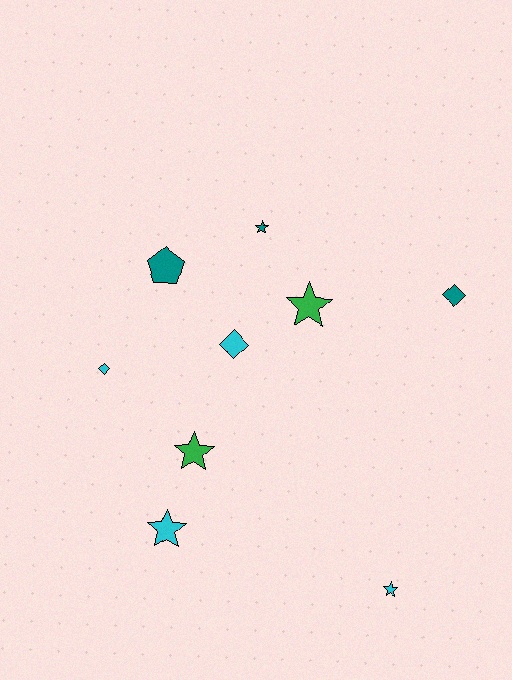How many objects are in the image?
There are 9 objects.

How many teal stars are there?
There is 1 teal star.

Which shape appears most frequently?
Star, with 5 objects.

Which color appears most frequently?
Cyan, with 4 objects.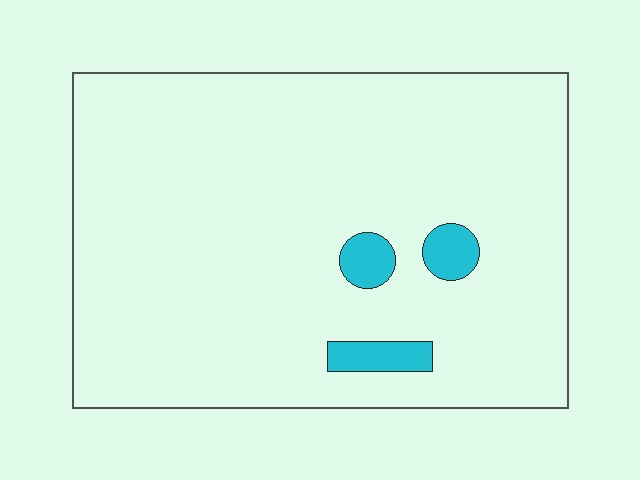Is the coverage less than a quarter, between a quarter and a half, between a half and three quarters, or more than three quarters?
Less than a quarter.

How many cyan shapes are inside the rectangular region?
3.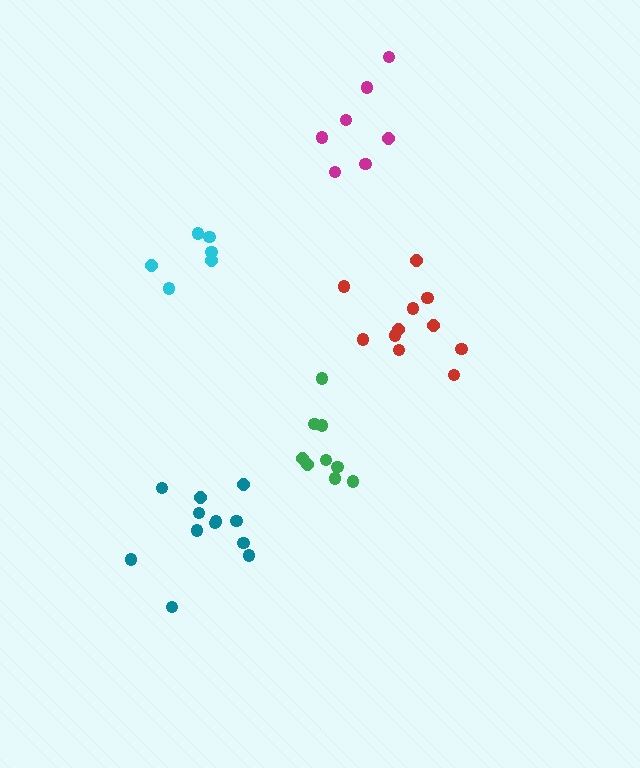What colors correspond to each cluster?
The clusters are colored: cyan, green, magenta, red, teal.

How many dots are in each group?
Group 1: 6 dots, Group 2: 9 dots, Group 3: 7 dots, Group 4: 11 dots, Group 5: 12 dots (45 total).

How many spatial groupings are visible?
There are 5 spatial groupings.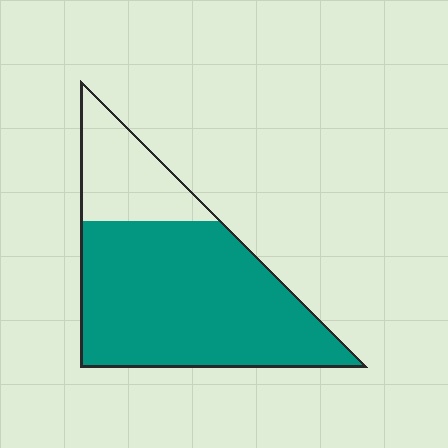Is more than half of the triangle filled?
Yes.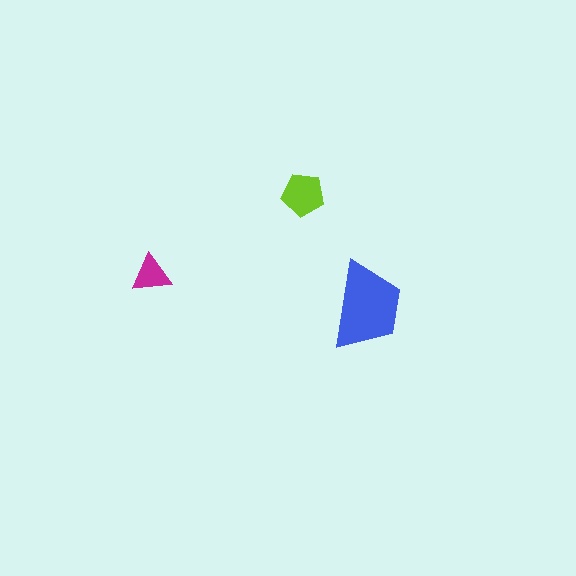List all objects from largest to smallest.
The blue trapezoid, the lime pentagon, the magenta triangle.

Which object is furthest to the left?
The magenta triangle is leftmost.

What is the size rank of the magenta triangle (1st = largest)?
3rd.